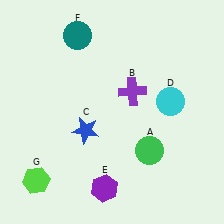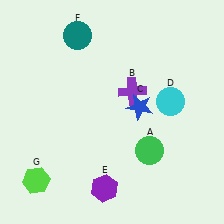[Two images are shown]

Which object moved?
The blue star (C) moved right.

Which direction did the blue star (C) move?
The blue star (C) moved right.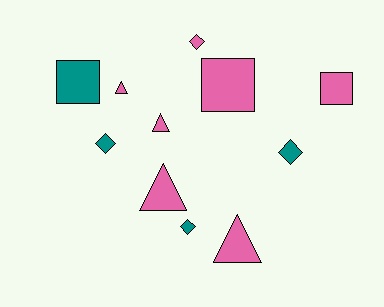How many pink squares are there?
There are 2 pink squares.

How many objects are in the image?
There are 11 objects.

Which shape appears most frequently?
Diamond, with 4 objects.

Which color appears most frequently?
Pink, with 7 objects.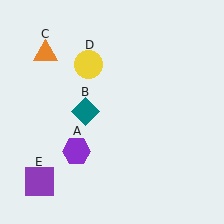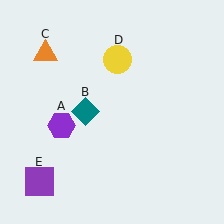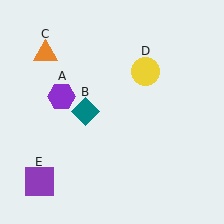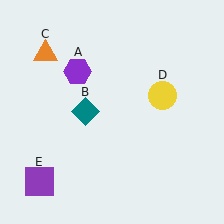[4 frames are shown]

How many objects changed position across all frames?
2 objects changed position: purple hexagon (object A), yellow circle (object D).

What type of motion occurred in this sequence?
The purple hexagon (object A), yellow circle (object D) rotated clockwise around the center of the scene.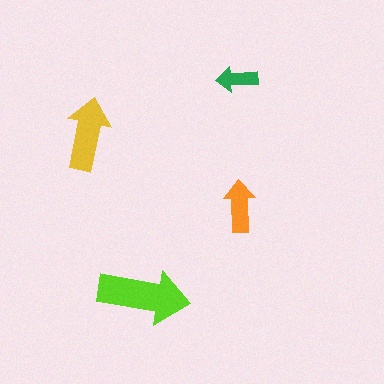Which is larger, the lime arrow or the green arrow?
The lime one.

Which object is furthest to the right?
The orange arrow is rightmost.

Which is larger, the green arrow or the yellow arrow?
The yellow one.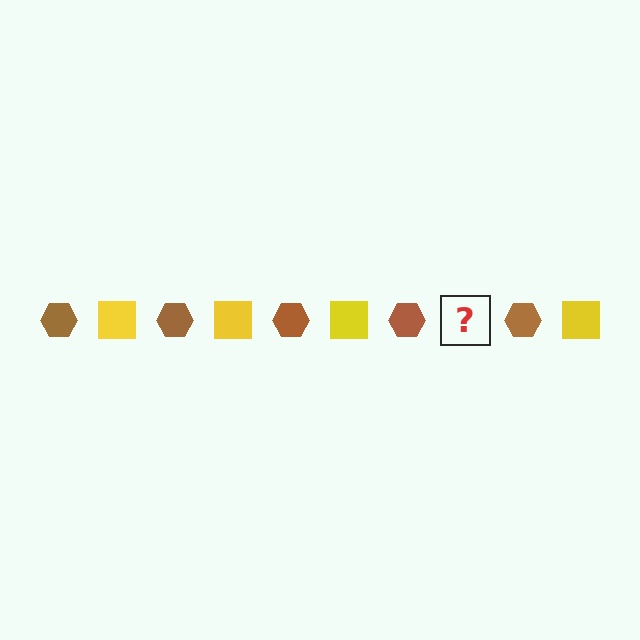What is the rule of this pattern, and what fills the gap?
The rule is that the pattern alternates between brown hexagon and yellow square. The gap should be filled with a yellow square.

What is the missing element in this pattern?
The missing element is a yellow square.